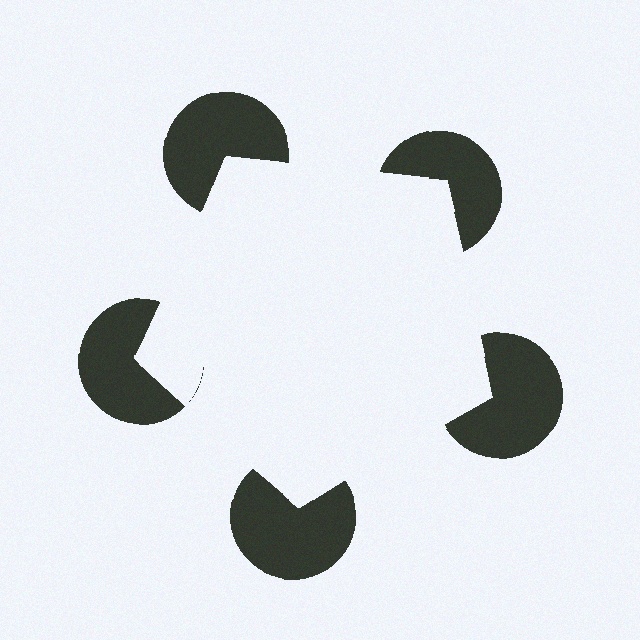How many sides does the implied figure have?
5 sides.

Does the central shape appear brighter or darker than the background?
It typically appears slightly brighter than the background, even though no actual brightness change is drawn.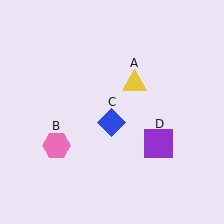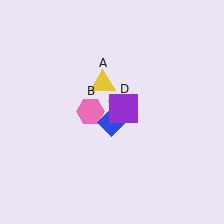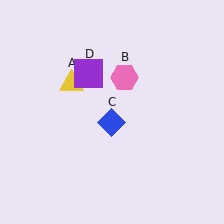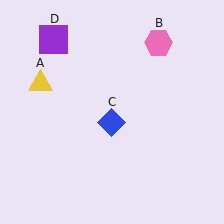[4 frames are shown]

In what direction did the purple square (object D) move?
The purple square (object D) moved up and to the left.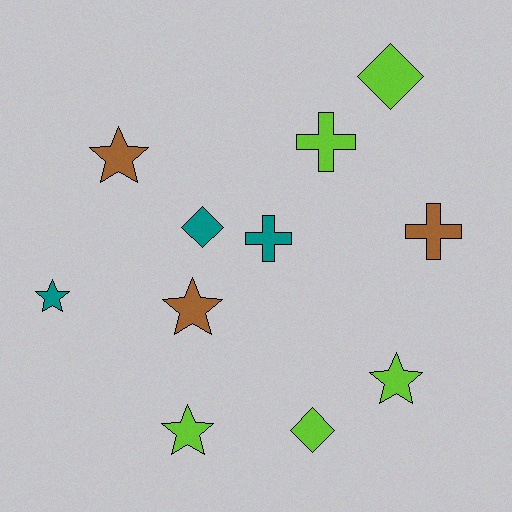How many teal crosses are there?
There is 1 teal cross.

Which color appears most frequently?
Lime, with 5 objects.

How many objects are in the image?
There are 11 objects.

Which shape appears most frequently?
Star, with 5 objects.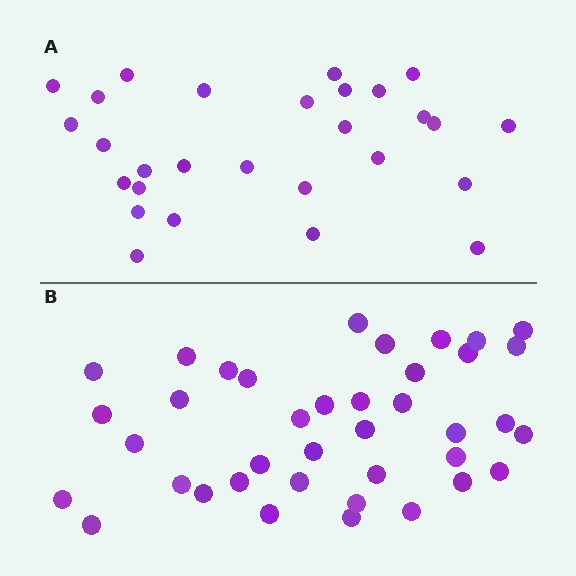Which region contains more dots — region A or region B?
Region B (the bottom region) has more dots.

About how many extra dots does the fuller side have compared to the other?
Region B has roughly 12 or so more dots than region A.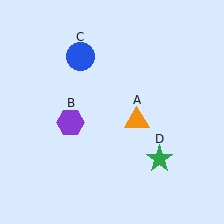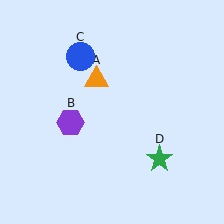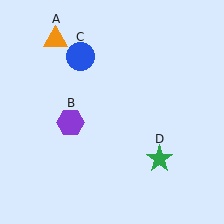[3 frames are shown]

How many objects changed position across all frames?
1 object changed position: orange triangle (object A).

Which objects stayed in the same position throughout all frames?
Purple hexagon (object B) and blue circle (object C) and green star (object D) remained stationary.